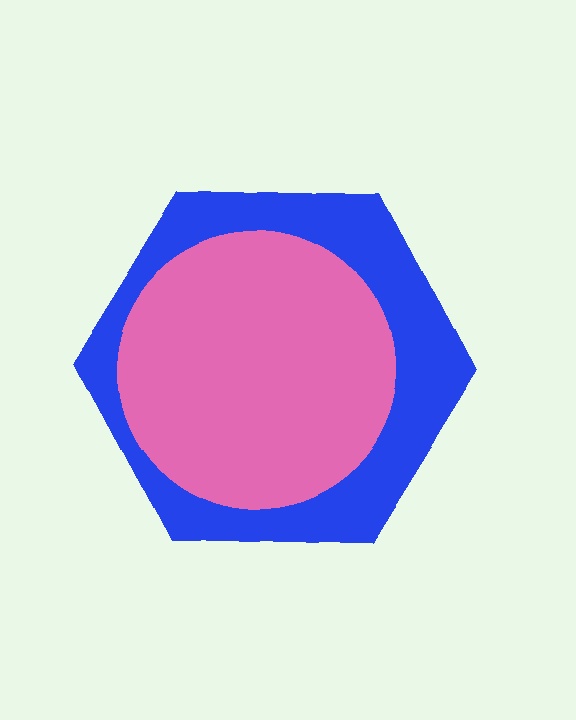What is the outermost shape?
The blue hexagon.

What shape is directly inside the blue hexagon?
The pink circle.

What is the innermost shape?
The pink circle.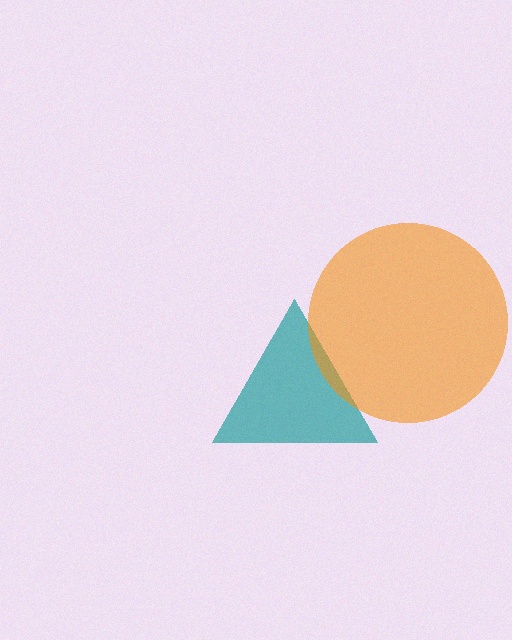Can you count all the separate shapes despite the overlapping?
Yes, there are 2 separate shapes.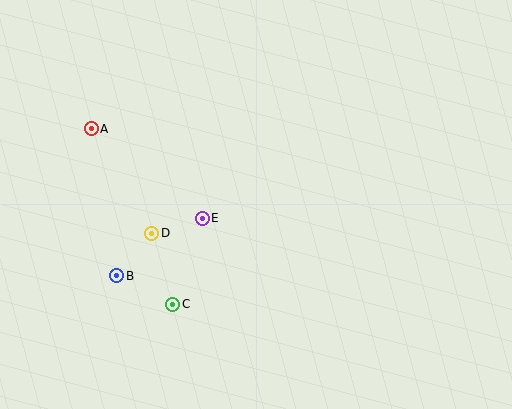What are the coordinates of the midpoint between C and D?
The midpoint between C and D is at (162, 269).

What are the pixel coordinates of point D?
Point D is at (152, 233).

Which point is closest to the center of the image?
Point E at (202, 218) is closest to the center.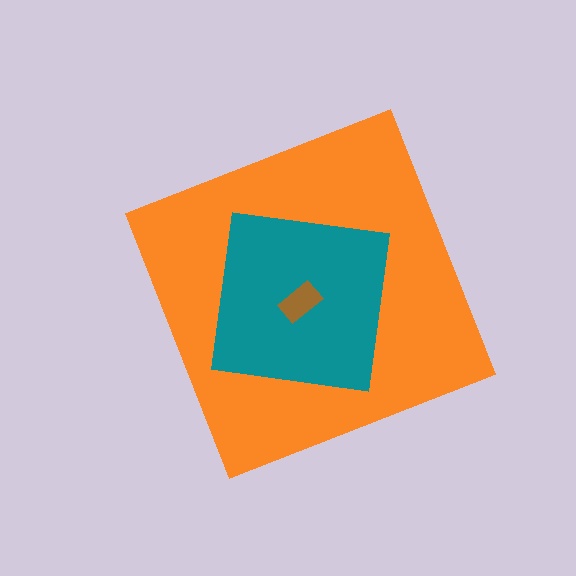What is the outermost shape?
The orange diamond.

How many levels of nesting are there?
3.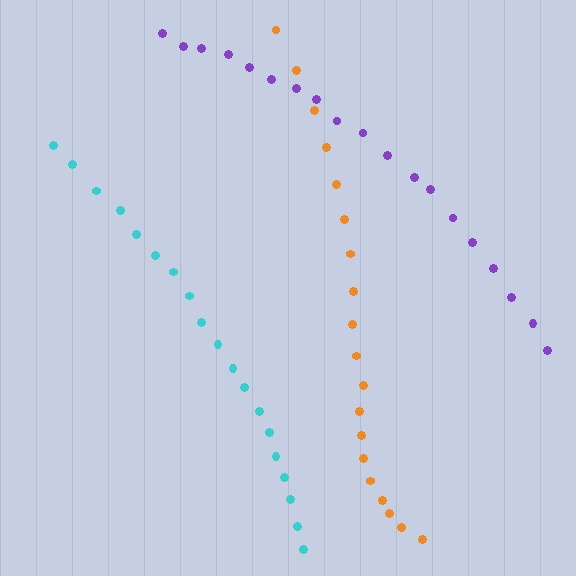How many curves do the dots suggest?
There are 3 distinct paths.